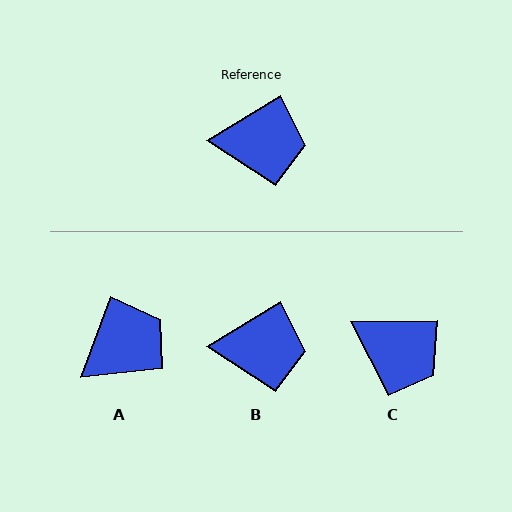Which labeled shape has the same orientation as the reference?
B.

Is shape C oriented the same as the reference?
No, it is off by about 30 degrees.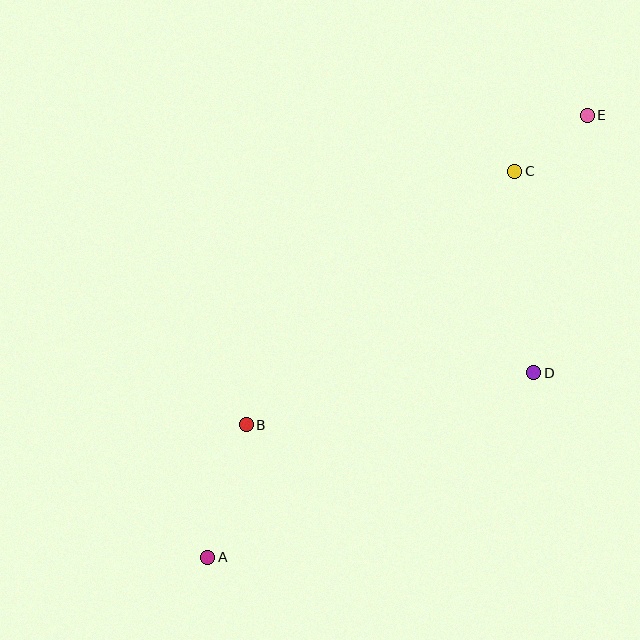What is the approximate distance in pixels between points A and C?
The distance between A and C is approximately 494 pixels.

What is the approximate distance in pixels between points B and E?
The distance between B and E is approximately 461 pixels.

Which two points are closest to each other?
Points C and E are closest to each other.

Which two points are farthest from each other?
Points A and E are farthest from each other.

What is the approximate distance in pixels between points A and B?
The distance between A and B is approximately 138 pixels.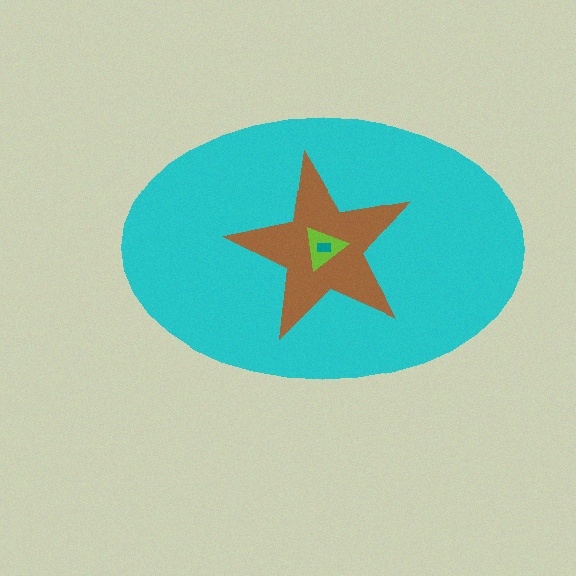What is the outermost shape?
The cyan ellipse.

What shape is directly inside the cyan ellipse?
The brown star.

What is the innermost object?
The teal rectangle.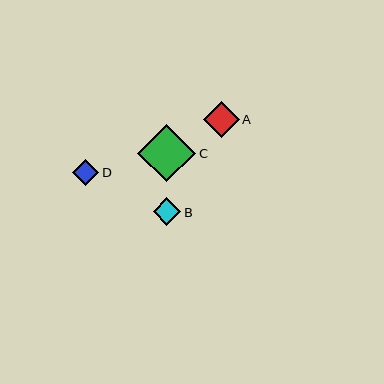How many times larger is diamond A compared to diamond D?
Diamond A is approximately 1.4 times the size of diamond D.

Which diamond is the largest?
Diamond C is the largest with a size of approximately 58 pixels.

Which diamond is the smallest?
Diamond D is the smallest with a size of approximately 26 pixels.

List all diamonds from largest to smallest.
From largest to smallest: C, A, B, D.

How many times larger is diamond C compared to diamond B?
Diamond C is approximately 2.1 times the size of diamond B.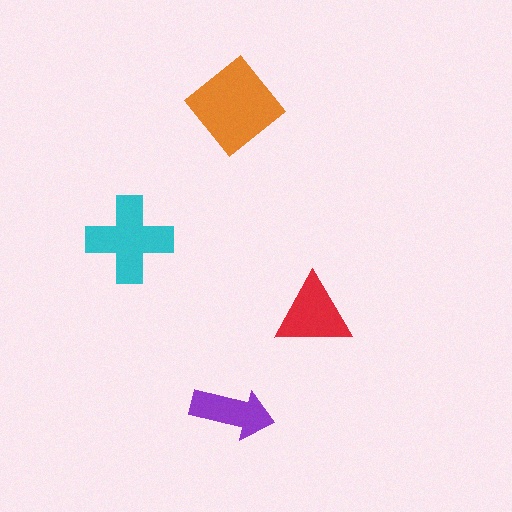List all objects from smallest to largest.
The purple arrow, the red triangle, the cyan cross, the orange diamond.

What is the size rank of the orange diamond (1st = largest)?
1st.